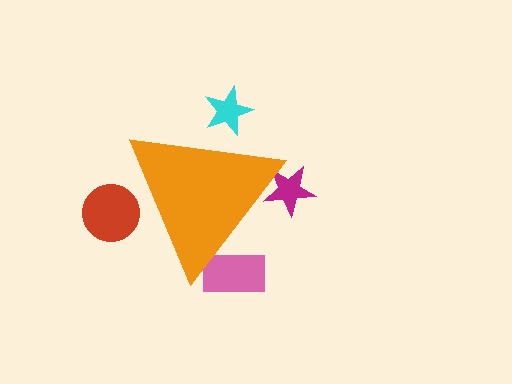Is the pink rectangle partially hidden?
Yes, the pink rectangle is partially hidden behind the orange triangle.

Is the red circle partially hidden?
Yes, the red circle is partially hidden behind the orange triangle.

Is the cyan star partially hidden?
Yes, the cyan star is partially hidden behind the orange triangle.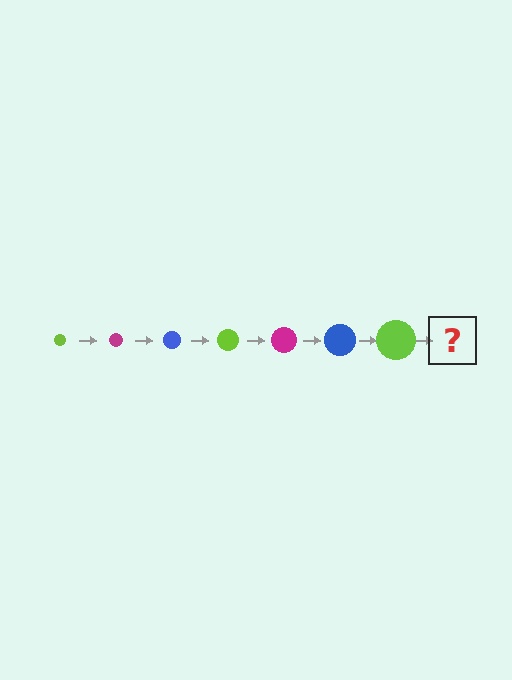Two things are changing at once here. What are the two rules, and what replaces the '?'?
The two rules are that the circle grows larger each step and the color cycles through lime, magenta, and blue. The '?' should be a magenta circle, larger than the previous one.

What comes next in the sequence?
The next element should be a magenta circle, larger than the previous one.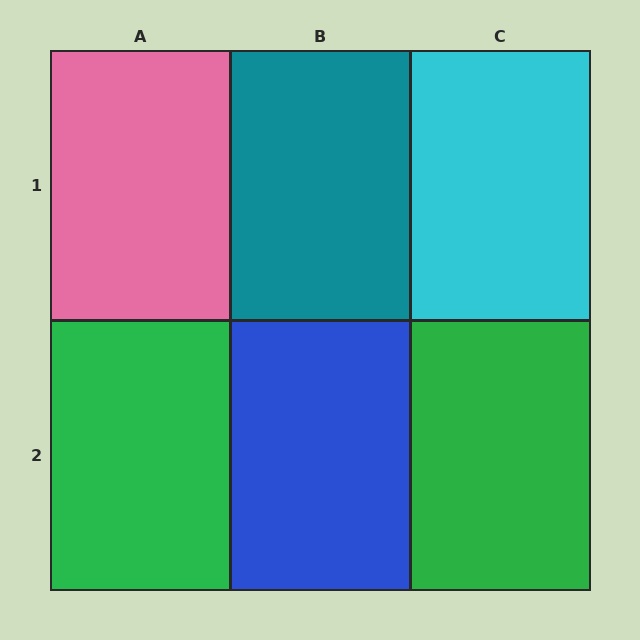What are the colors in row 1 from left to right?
Pink, teal, cyan.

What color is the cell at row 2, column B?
Blue.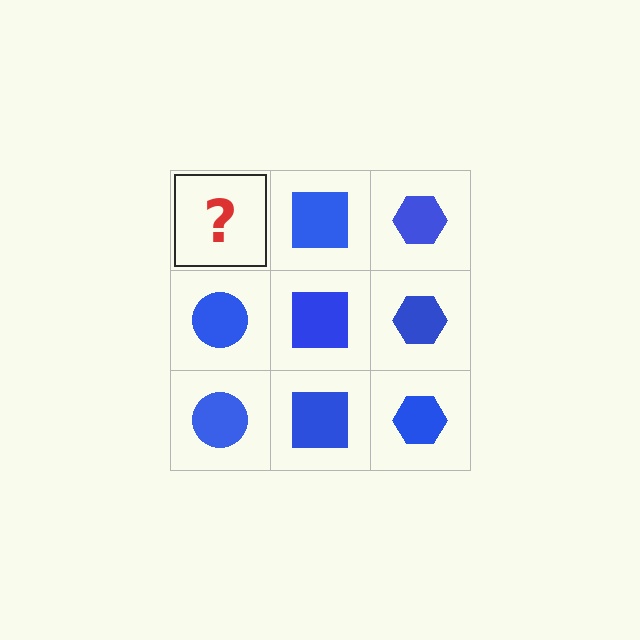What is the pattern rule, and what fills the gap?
The rule is that each column has a consistent shape. The gap should be filled with a blue circle.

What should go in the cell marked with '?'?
The missing cell should contain a blue circle.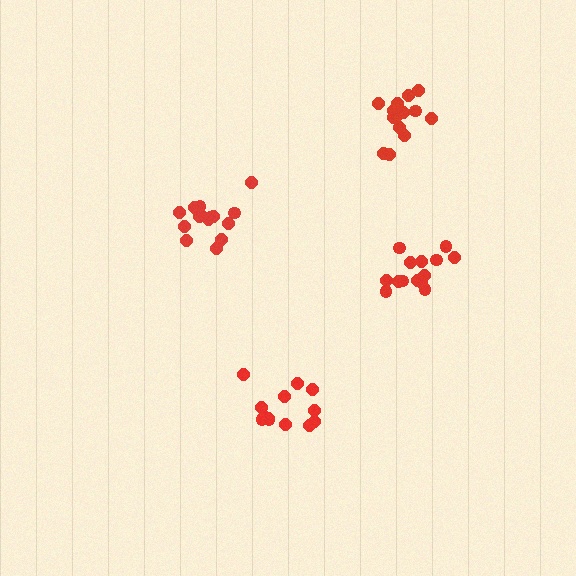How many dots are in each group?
Group 1: 15 dots, Group 2: 14 dots, Group 3: 15 dots, Group 4: 13 dots (57 total).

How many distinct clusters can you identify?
There are 4 distinct clusters.